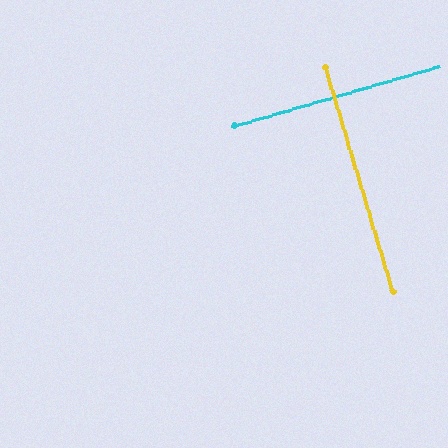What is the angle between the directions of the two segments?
Approximately 89 degrees.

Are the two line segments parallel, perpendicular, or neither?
Perpendicular — they meet at approximately 89°.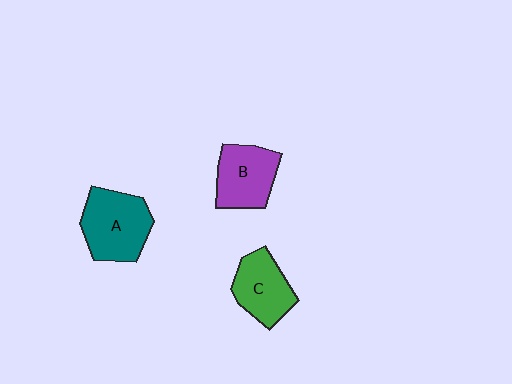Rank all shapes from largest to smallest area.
From largest to smallest: A (teal), B (purple), C (green).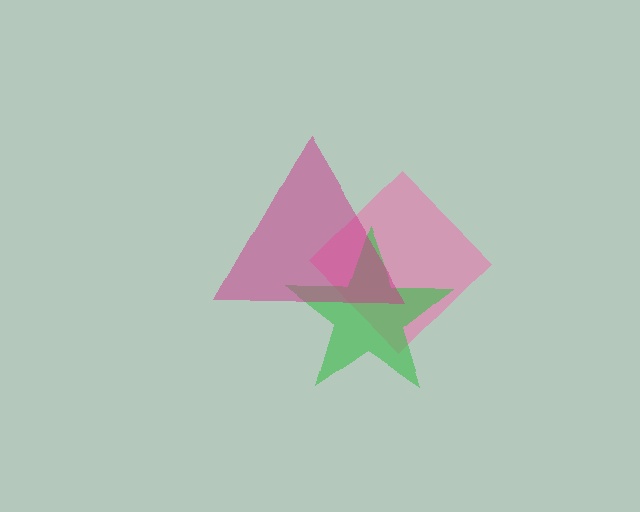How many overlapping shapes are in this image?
There are 3 overlapping shapes in the image.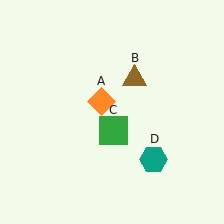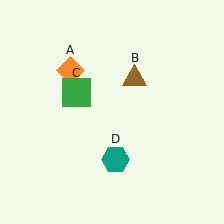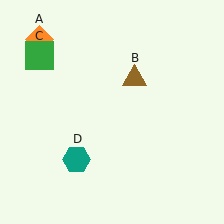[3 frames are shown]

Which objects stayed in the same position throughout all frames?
Brown triangle (object B) remained stationary.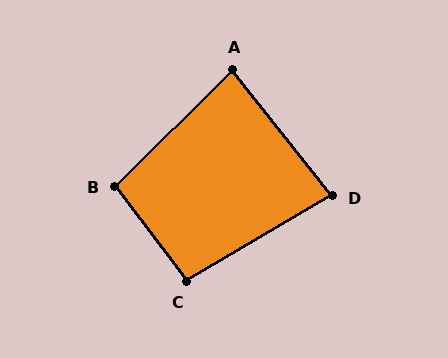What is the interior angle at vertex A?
Approximately 84 degrees (acute).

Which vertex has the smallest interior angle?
D, at approximately 82 degrees.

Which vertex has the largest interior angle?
B, at approximately 98 degrees.